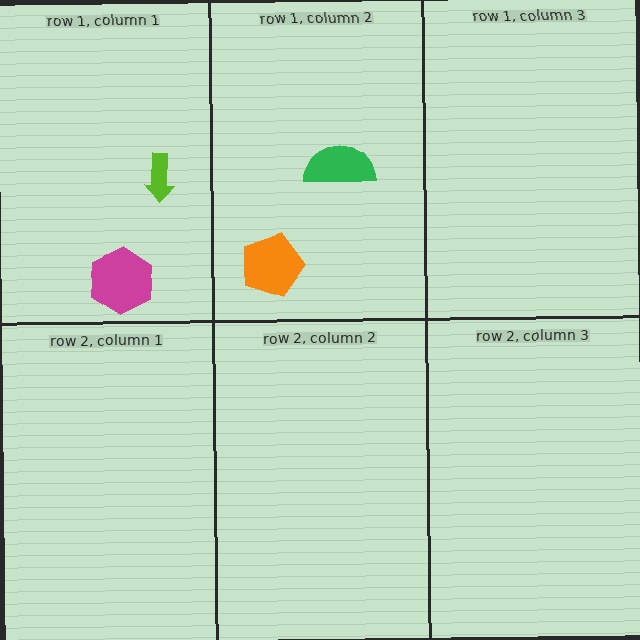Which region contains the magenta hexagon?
The row 1, column 1 region.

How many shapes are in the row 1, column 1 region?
2.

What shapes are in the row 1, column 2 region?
The orange pentagon, the green semicircle.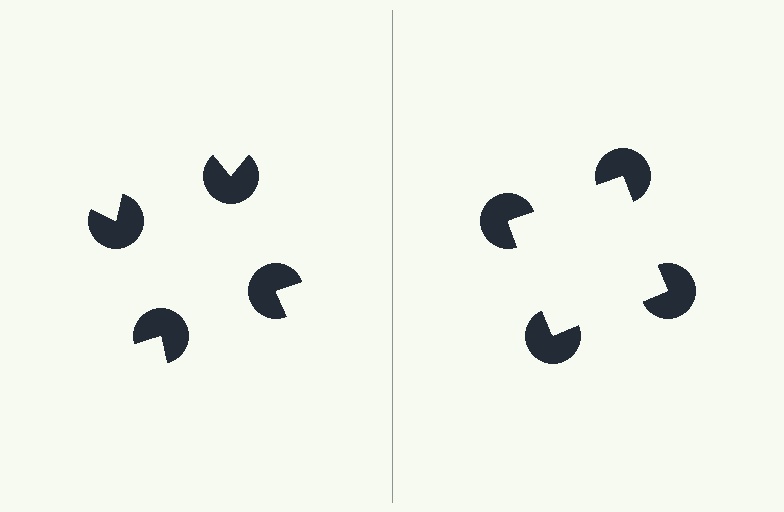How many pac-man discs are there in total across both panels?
8 — 4 on each side.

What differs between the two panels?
The pac-man discs are positioned identically on both sides; only the wedge orientations differ. On the right they align to a square; on the left they are misaligned.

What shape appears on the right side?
An illusory square.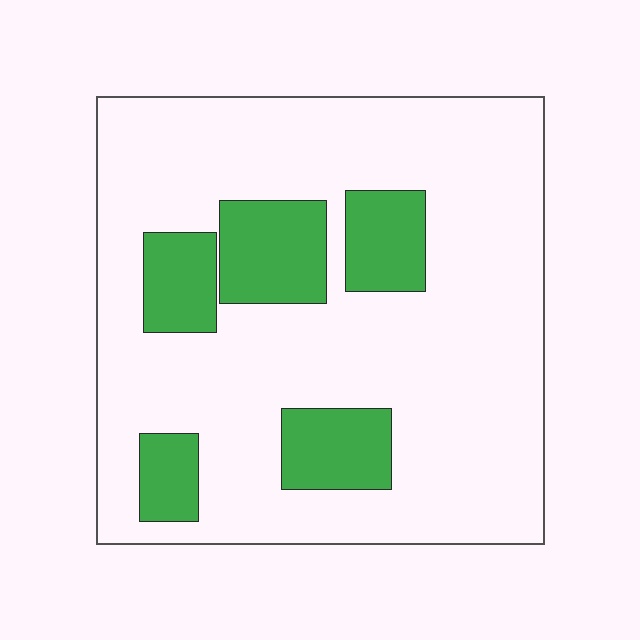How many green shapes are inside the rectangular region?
5.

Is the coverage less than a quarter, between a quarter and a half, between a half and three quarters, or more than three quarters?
Less than a quarter.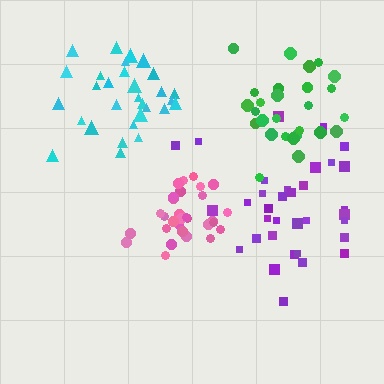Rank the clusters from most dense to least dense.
pink, cyan, green, purple.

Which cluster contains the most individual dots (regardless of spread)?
Purple (35).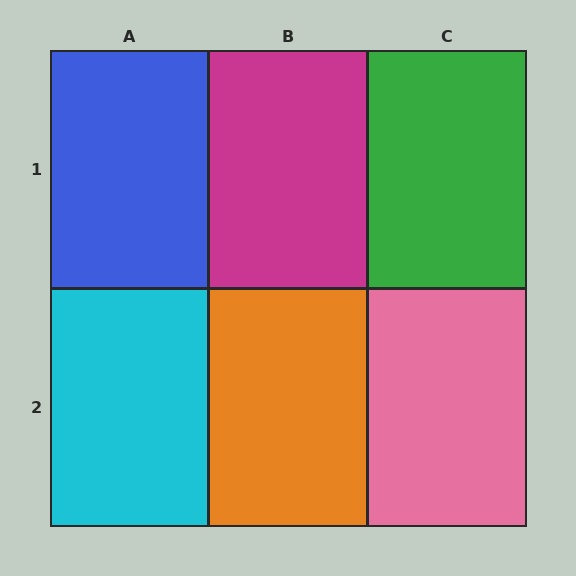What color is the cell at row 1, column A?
Blue.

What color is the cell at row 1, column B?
Magenta.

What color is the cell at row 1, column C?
Green.